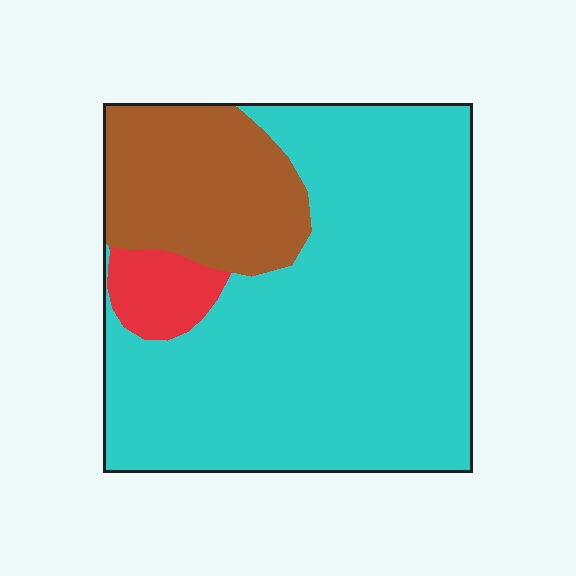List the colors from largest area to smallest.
From largest to smallest: cyan, brown, red.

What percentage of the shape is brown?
Brown takes up about one fifth (1/5) of the shape.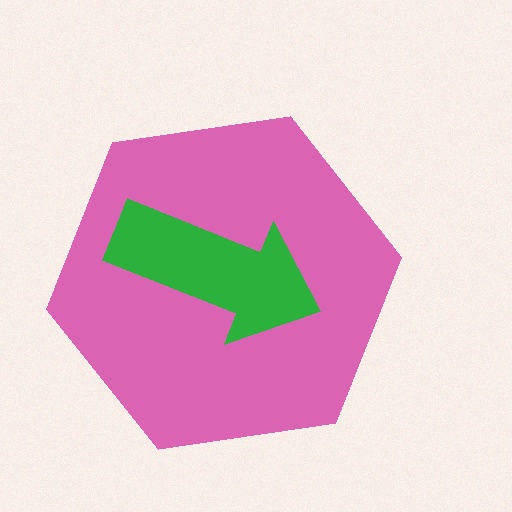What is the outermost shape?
The pink hexagon.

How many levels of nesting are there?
2.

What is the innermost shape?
The green arrow.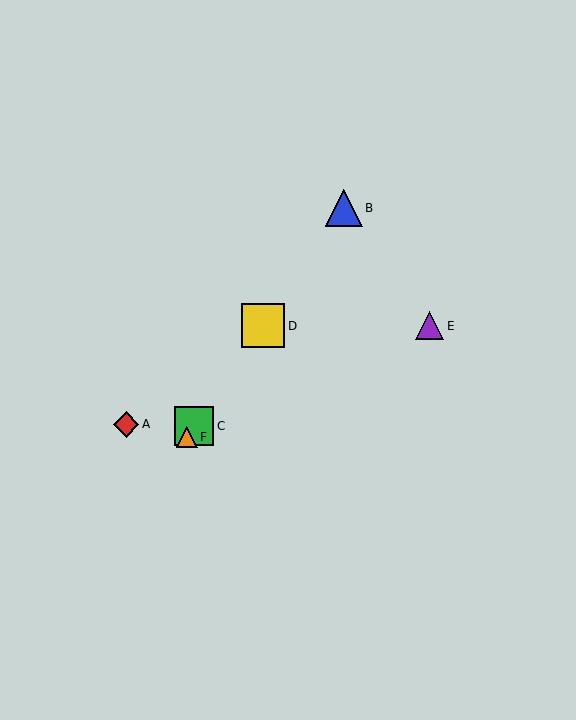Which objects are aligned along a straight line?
Objects B, C, D, F are aligned along a straight line.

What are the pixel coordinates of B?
Object B is at (344, 208).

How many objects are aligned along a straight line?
4 objects (B, C, D, F) are aligned along a straight line.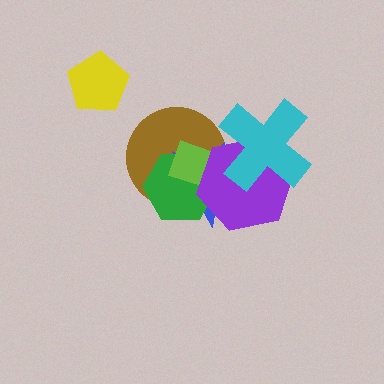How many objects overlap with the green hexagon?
4 objects overlap with the green hexagon.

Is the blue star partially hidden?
Yes, it is partially covered by another shape.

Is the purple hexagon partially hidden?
Yes, it is partially covered by another shape.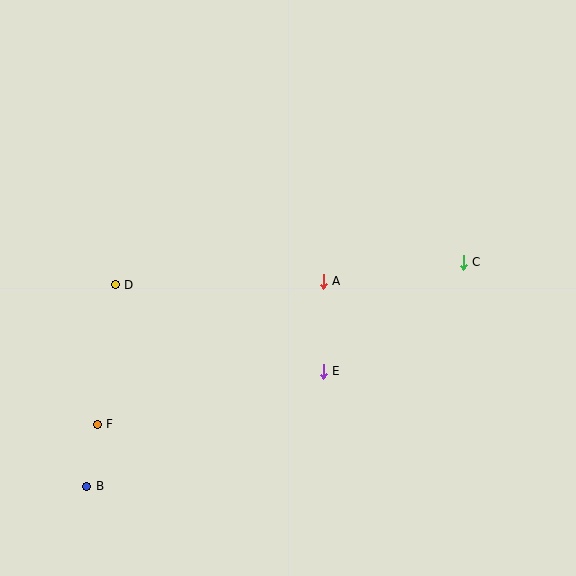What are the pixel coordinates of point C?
Point C is at (463, 262).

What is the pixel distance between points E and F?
The distance between E and F is 232 pixels.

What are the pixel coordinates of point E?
Point E is at (323, 371).